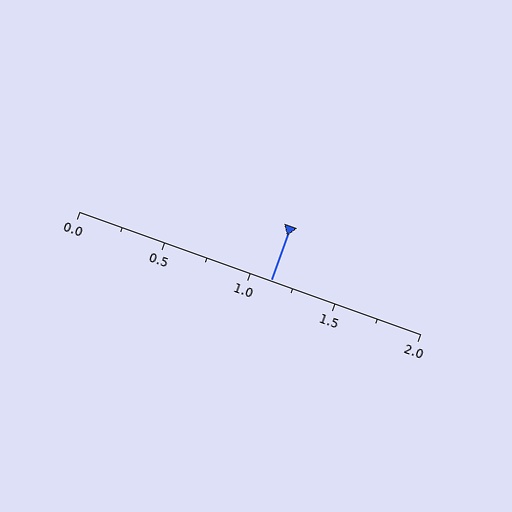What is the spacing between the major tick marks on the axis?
The major ticks are spaced 0.5 apart.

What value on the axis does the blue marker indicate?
The marker indicates approximately 1.12.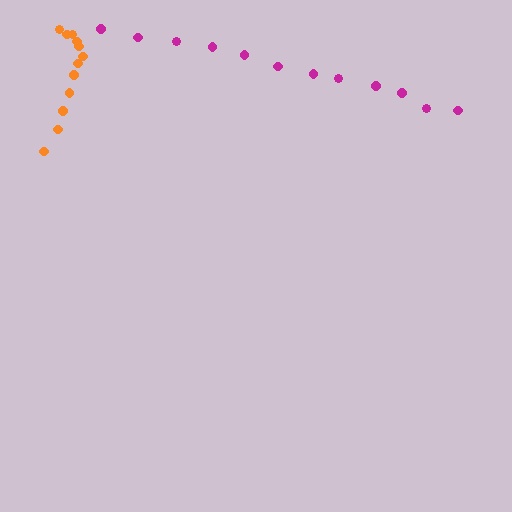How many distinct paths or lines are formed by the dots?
There are 2 distinct paths.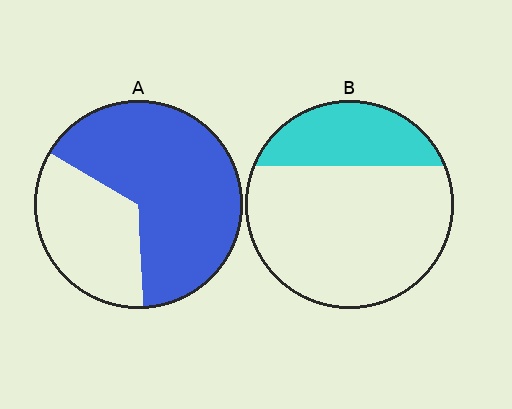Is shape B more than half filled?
No.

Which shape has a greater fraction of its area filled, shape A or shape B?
Shape A.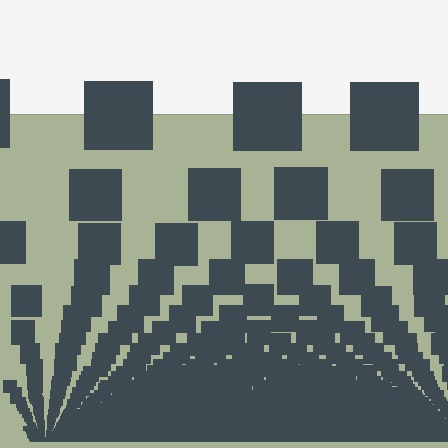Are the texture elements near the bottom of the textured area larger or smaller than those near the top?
Smaller. The gradient is inverted — elements near the bottom are smaller and denser.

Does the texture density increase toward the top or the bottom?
Density increases toward the bottom.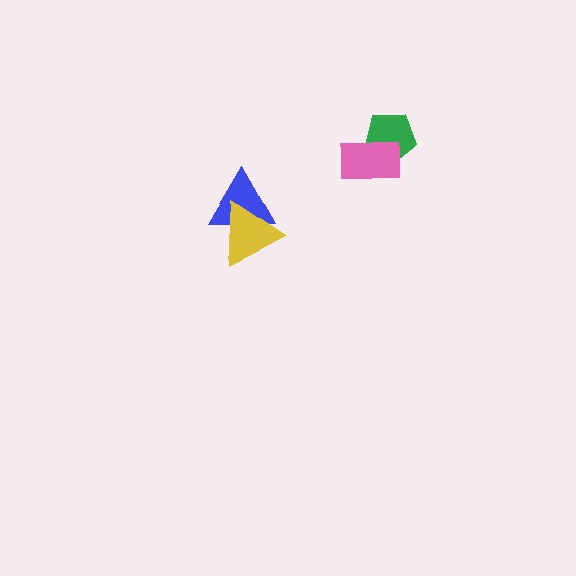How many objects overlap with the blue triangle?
1 object overlaps with the blue triangle.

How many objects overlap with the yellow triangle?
1 object overlaps with the yellow triangle.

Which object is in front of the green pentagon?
The pink rectangle is in front of the green pentagon.